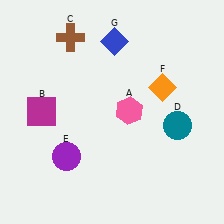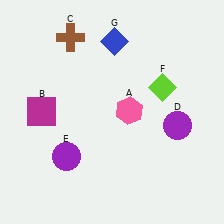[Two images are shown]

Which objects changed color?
D changed from teal to purple. F changed from orange to lime.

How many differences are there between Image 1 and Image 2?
There are 2 differences between the two images.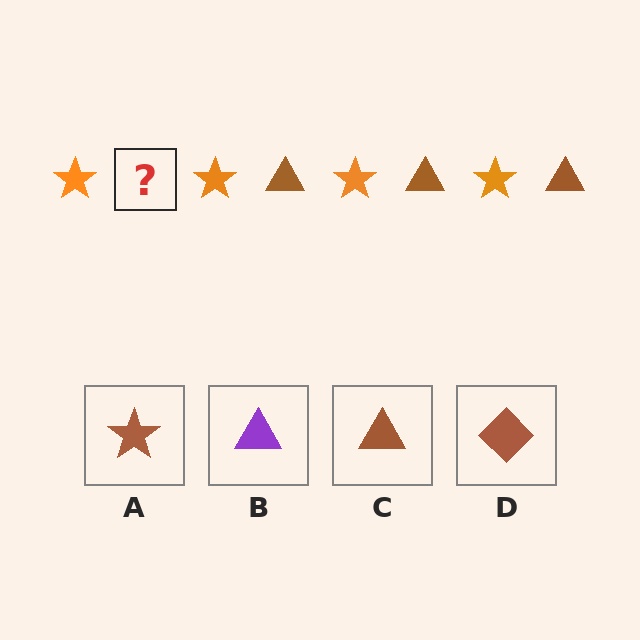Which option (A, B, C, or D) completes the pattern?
C.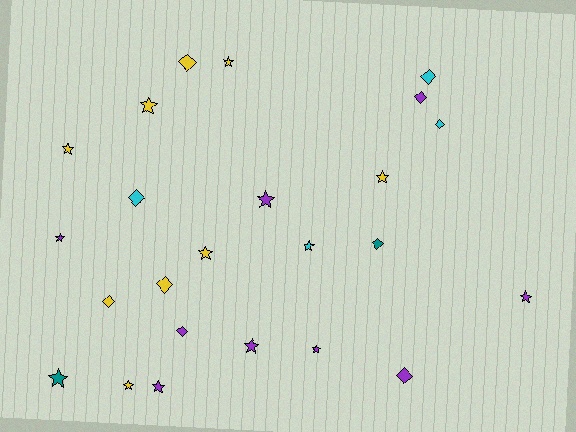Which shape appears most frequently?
Star, with 14 objects.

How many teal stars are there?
There is 1 teal star.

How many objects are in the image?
There are 24 objects.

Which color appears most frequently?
Yellow, with 9 objects.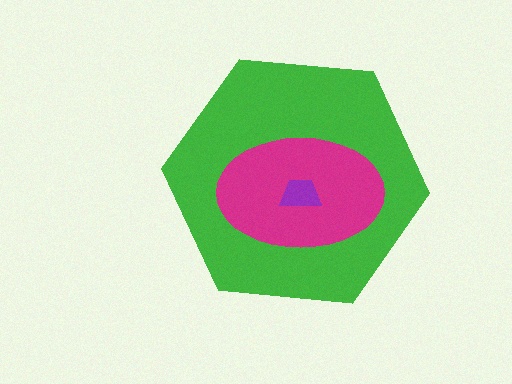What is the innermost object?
The purple trapezoid.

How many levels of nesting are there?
3.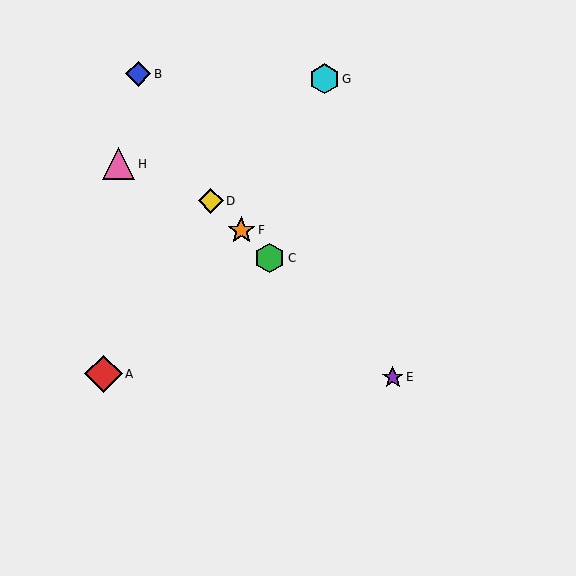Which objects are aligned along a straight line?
Objects C, D, E, F are aligned along a straight line.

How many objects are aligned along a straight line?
4 objects (C, D, E, F) are aligned along a straight line.